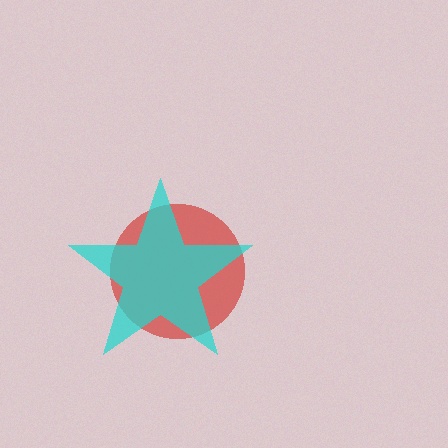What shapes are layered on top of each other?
The layered shapes are: a red circle, a cyan star.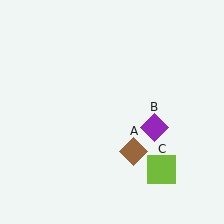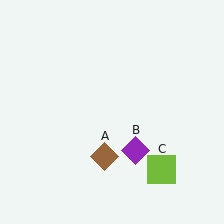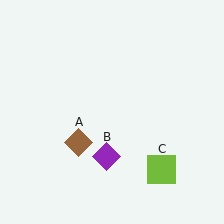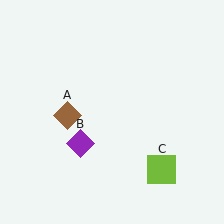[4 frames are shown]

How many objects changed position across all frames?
2 objects changed position: brown diamond (object A), purple diamond (object B).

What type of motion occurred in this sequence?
The brown diamond (object A), purple diamond (object B) rotated clockwise around the center of the scene.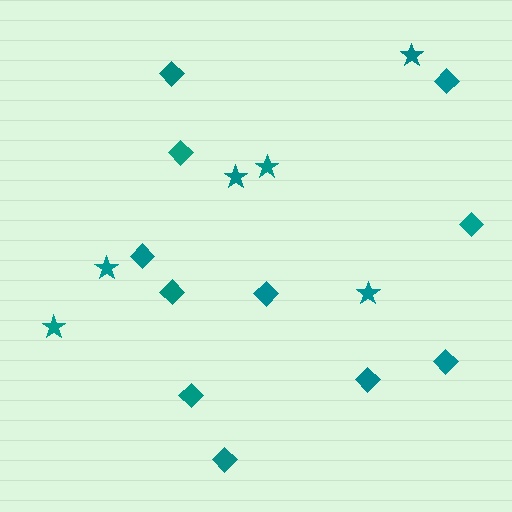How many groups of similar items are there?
There are 2 groups: one group of diamonds (11) and one group of stars (6).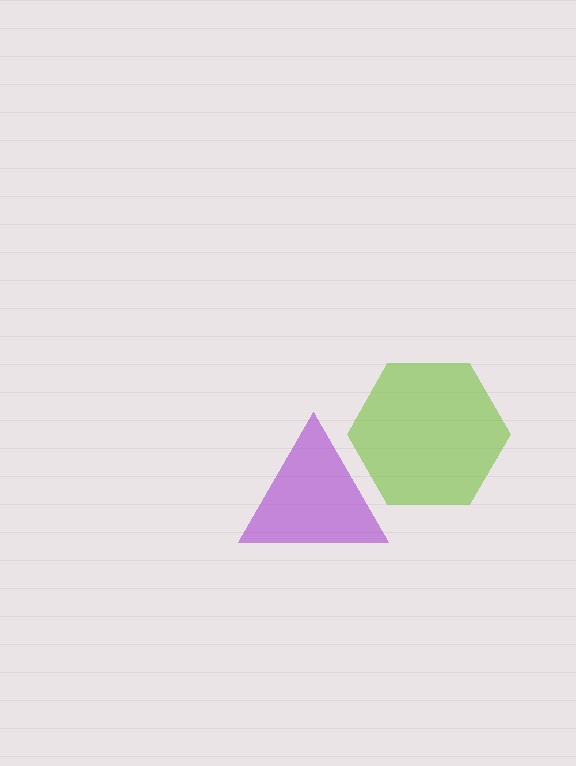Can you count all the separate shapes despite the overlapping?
Yes, there are 2 separate shapes.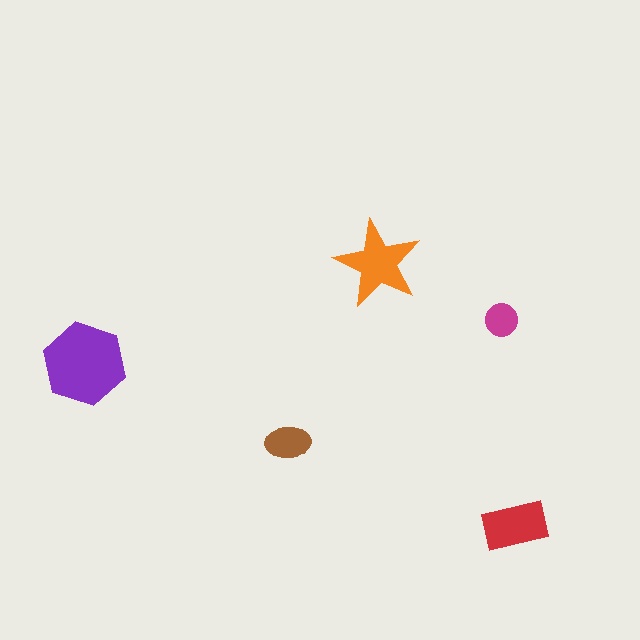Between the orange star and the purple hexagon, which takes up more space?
The purple hexagon.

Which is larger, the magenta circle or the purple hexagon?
The purple hexagon.